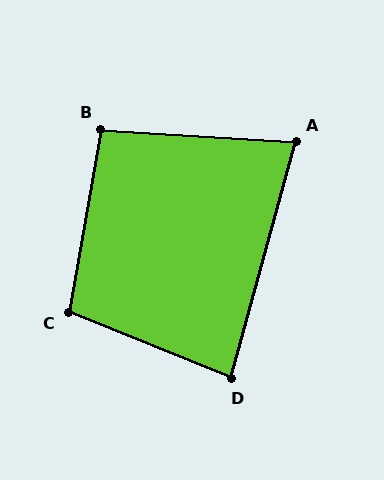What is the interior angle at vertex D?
Approximately 83 degrees (acute).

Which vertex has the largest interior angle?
C, at approximately 102 degrees.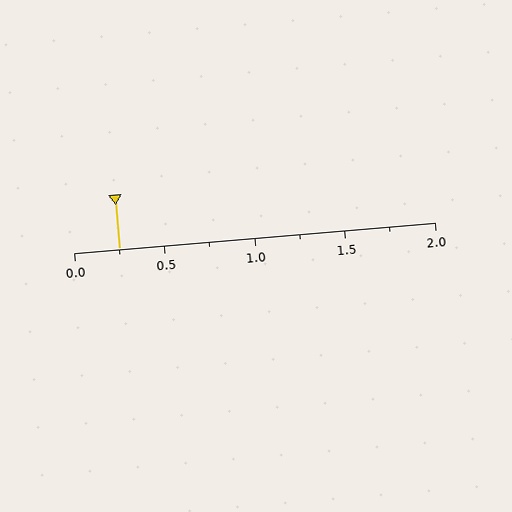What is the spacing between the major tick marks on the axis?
The major ticks are spaced 0.5 apart.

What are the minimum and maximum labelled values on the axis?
The axis runs from 0.0 to 2.0.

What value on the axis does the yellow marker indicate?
The marker indicates approximately 0.25.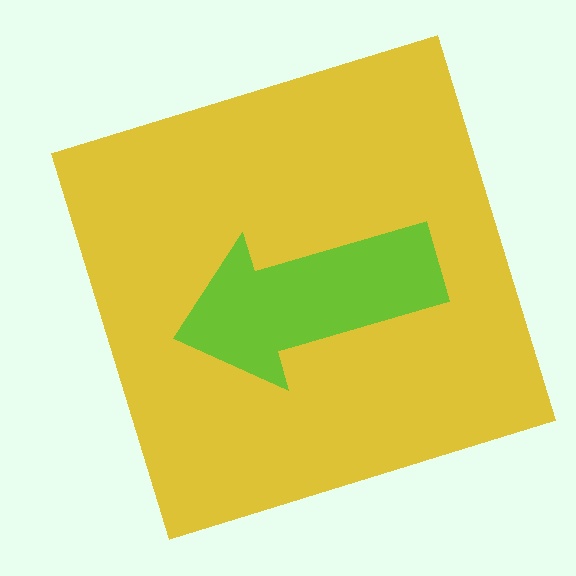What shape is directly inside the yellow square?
The lime arrow.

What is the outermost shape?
The yellow square.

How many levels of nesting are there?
2.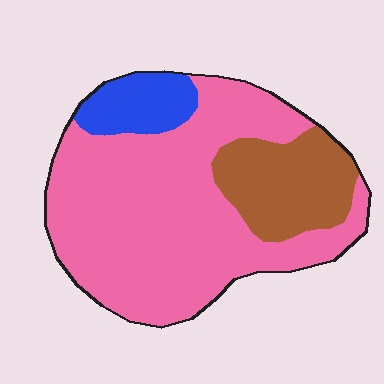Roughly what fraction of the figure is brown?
Brown takes up about one fifth (1/5) of the figure.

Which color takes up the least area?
Blue, at roughly 10%.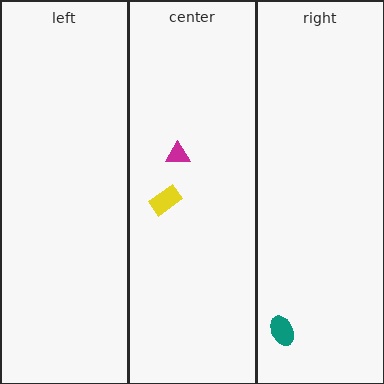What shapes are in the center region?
The yellow rectangle, the magenta triangle.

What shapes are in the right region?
The teal ellipse.